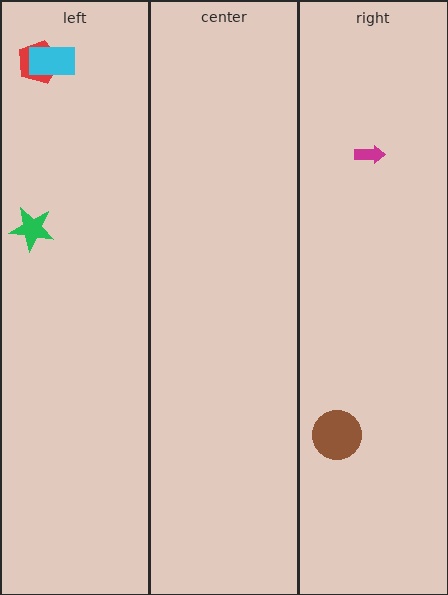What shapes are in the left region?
The red pentagon, the green star, the cyan rectangle.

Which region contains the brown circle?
The right region.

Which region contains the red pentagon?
The left region.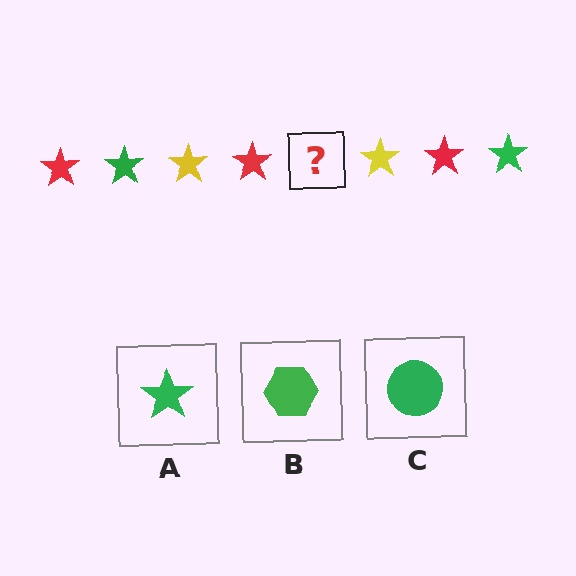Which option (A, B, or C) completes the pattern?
A.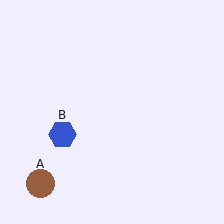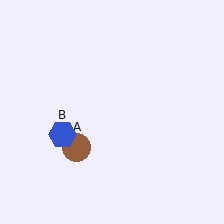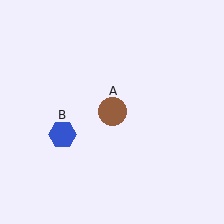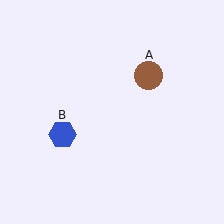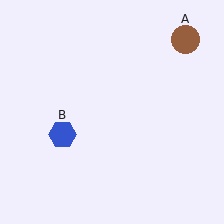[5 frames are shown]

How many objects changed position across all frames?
1 object changed position: brown circle (object A).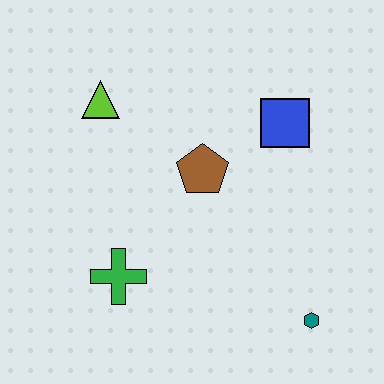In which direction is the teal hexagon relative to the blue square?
The teal hexagon is below the blue square.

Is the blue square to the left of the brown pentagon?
No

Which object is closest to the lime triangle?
The brown pentagon is closest to the lime triangle.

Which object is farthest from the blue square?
The green cross is farthest from the blue square.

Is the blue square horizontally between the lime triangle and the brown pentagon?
No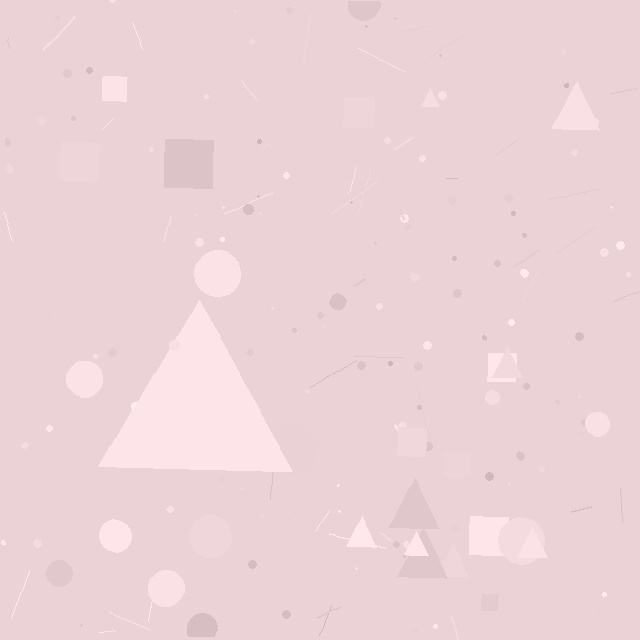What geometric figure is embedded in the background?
A triangle is embedded in the background.